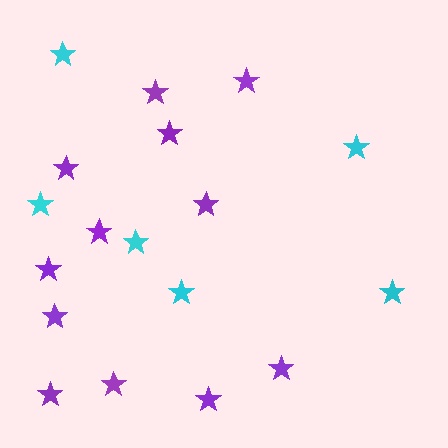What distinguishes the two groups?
There are 2 groups: one group of purple stars (12) and one group of cyan stars (6).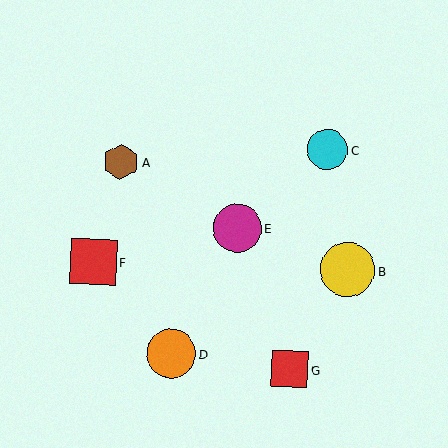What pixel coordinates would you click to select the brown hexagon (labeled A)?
Click at (121, 162) to select the brown hexagon A.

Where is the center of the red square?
The center of the red square is at (93, 262).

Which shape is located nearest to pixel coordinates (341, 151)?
The cyan circle (labeled C) at (328, 150) is nearest to that location.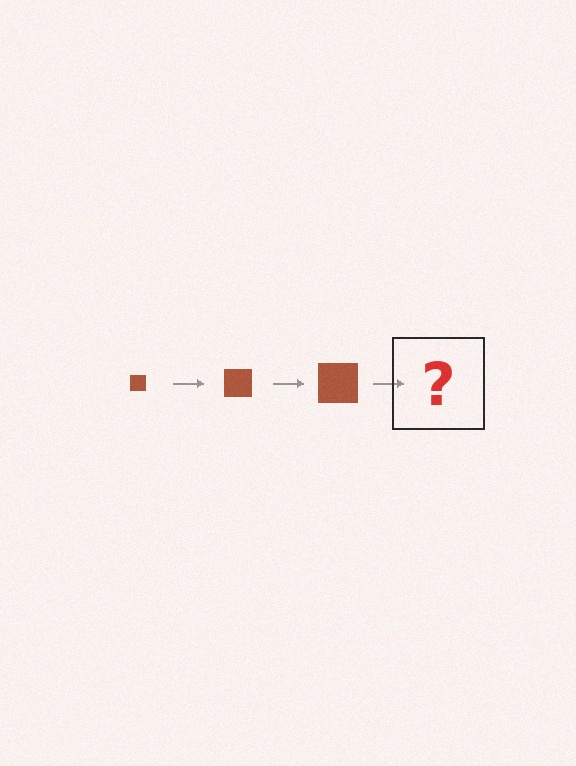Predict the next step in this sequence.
The next step is a brown square, larger than the previous one.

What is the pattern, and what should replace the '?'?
The pattern is that the square gets progressively larger each step. The '?' should be a brown square, larger than the previous one.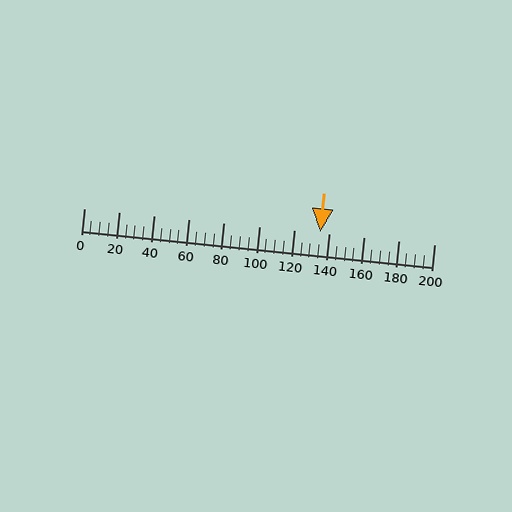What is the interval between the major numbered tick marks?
The major tick marks are spaced 20 units apart.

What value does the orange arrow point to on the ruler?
The orange arrow points to approximately 135.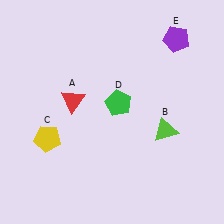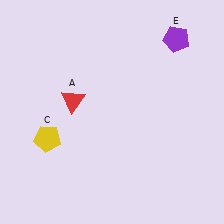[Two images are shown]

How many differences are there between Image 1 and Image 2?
There are 2 differences between the two images.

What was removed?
The lime triangle (B), the green pentagon (D) were removed in Image 2.